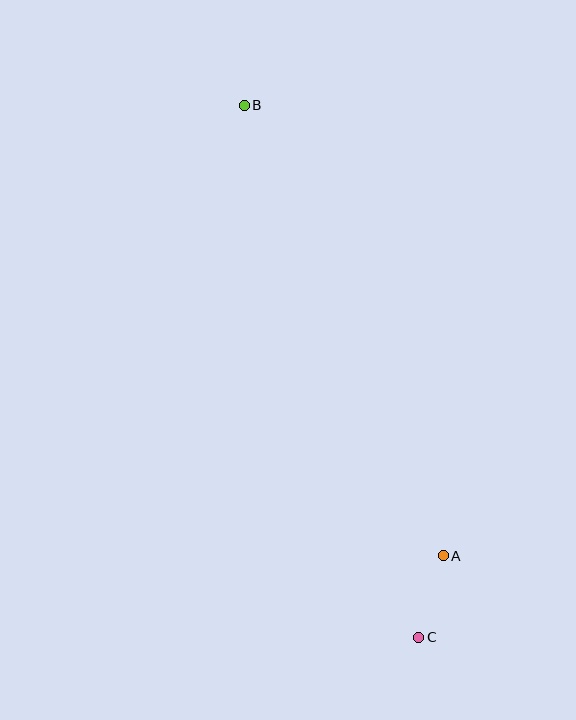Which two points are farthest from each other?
Points B and C are farthest from each other.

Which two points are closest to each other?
Points A and C are closest to each other.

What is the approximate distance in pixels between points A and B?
The distance between A and B is approximately 492 pixels.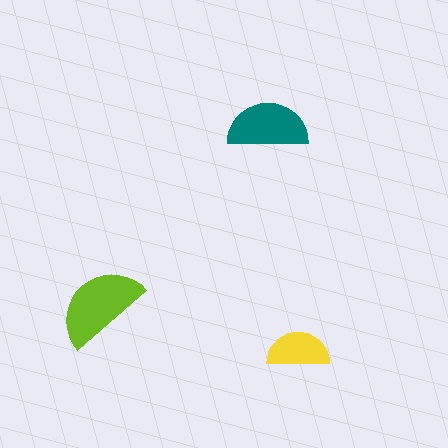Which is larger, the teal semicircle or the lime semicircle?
The lime one.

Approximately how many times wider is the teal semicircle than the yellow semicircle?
About 1.5 times wider.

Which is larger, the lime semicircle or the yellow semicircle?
The lime one.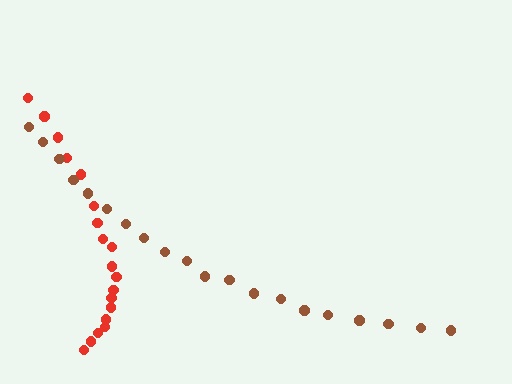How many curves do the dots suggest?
There are 2 distinct paths.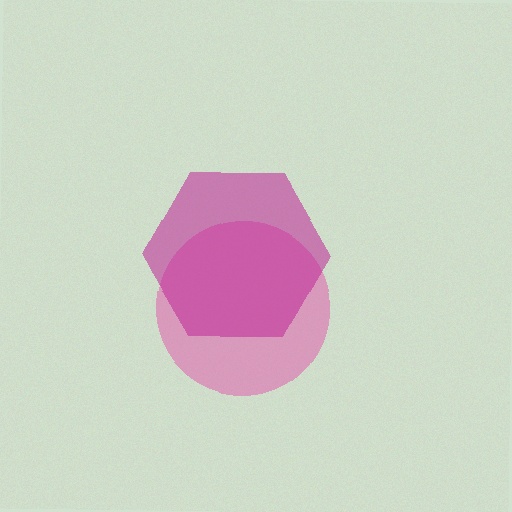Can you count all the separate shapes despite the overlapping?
Yes, there are 2 separate shapes.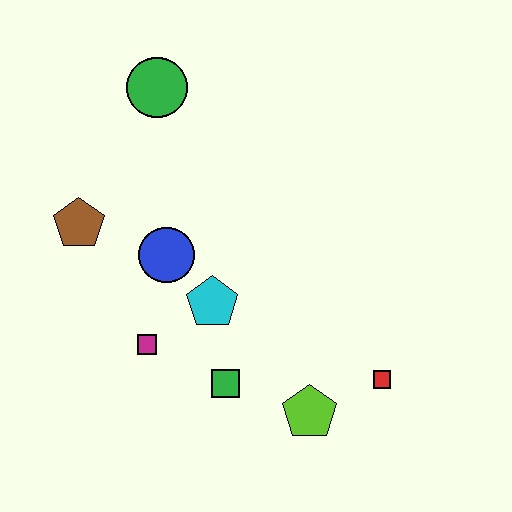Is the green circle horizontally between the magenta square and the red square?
Yes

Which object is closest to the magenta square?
The cyan pentagon is closest to the magenta square.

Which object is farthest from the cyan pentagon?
The green circle is farthest from the cyan pentagon.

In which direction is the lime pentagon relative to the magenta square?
The lime pentagon is to the right of the magenta square.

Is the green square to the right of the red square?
No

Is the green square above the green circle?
No